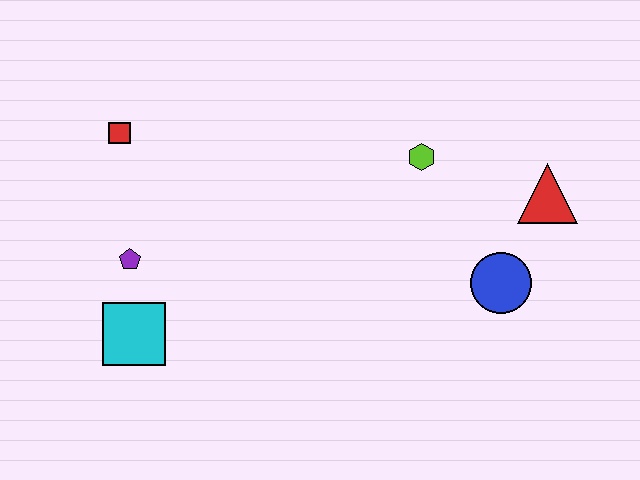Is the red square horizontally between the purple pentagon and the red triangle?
No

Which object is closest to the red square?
The purple pentagon is closest to the red square.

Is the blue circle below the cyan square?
No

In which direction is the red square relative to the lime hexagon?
The red square is to the left of the lime hexagon.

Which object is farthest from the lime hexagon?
The cyan square is farthest from the lime hexagon.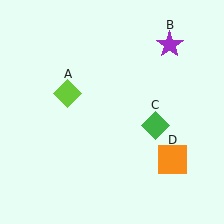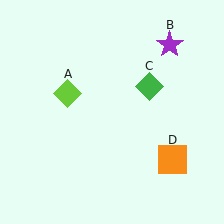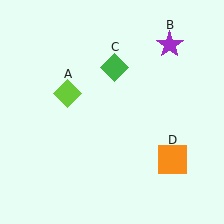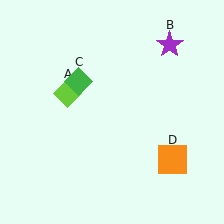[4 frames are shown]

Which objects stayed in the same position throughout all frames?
Lime diamond (object A) and purple star (object B) and orange square (object D) remained stationary.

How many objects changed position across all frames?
1 object changed position: green diamond (object C).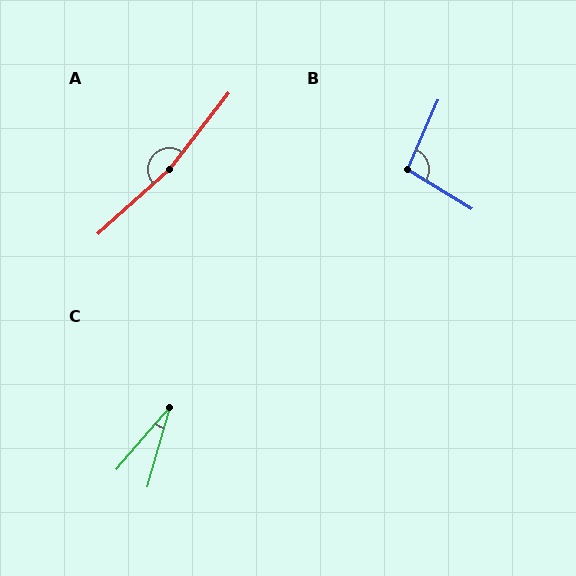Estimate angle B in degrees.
Approximately 98 degrees.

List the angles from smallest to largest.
C (25°), B (98°), A (170°).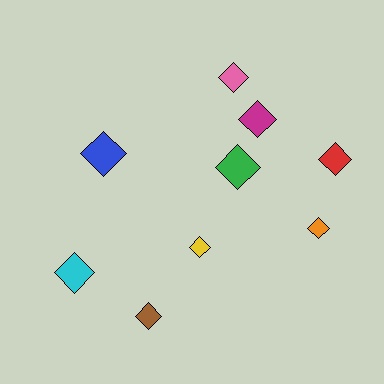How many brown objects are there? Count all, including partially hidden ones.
There is 1 brown object.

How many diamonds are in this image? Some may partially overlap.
There are 9 diamonds.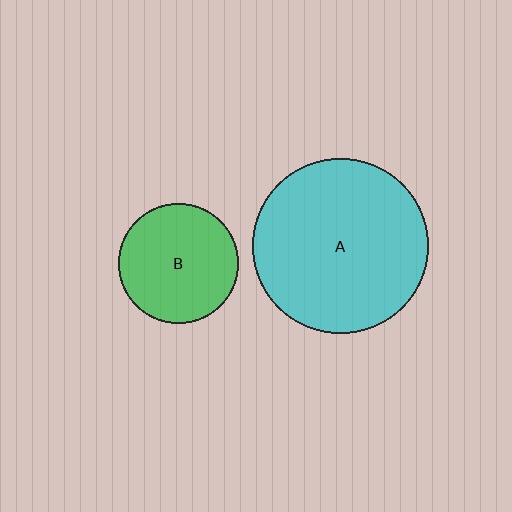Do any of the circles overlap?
No, none of the circles overlap.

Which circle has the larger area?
Circle A (cyan).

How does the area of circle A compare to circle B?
Approximately 2.1 times.